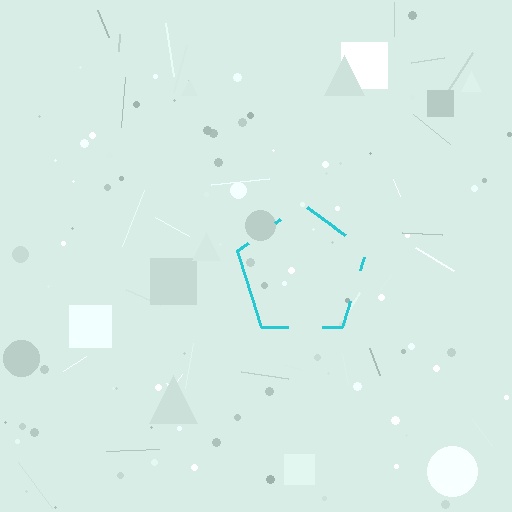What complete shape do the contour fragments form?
The contour fragments form a pentagon.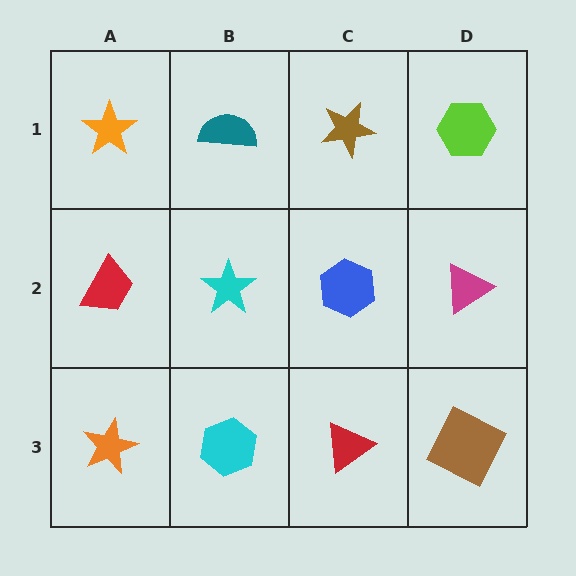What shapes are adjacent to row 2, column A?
An orange star (row 1, column A), an orange star (row 3, column A), a cyan star (row 2, column B).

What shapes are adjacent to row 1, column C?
A blue hexagon (row 2, column C), a teal semicircle (row 1, column B), a lime hexagon (row 1, column D).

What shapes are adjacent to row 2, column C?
A brown star (row 1, column C), a red triangle (row 3, column C), a cyan star (row 2, column B), a magenta triangle (row 2, column D).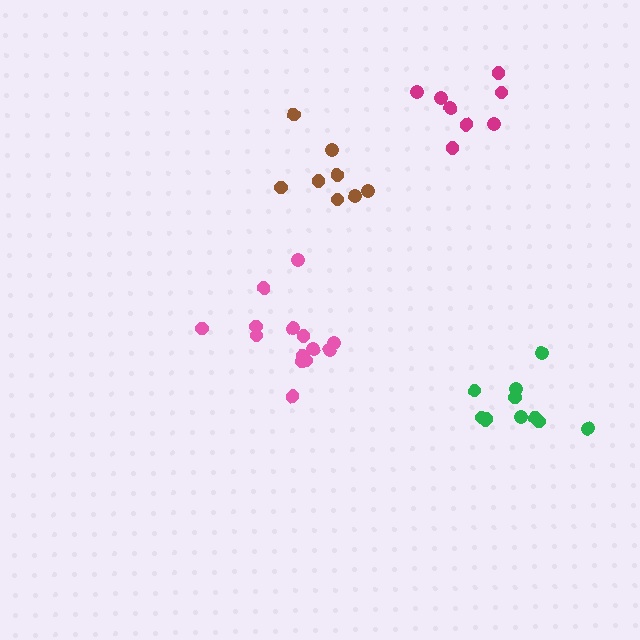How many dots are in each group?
Group 1: 14 dots, Group 2: 8 dots, Group 3: 11 dots, Group 4: 8 dots (41 total).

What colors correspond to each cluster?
The clusters are colored: pink, magenta, green, brown.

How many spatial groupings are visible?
There are 4 spatial groupings.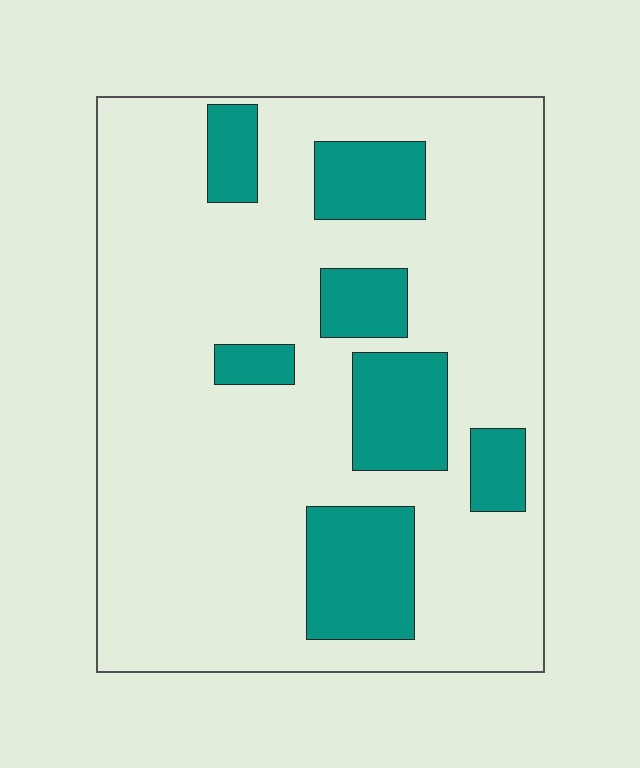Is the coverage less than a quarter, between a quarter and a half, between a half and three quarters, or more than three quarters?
Less than a quarter.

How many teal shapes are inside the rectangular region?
7.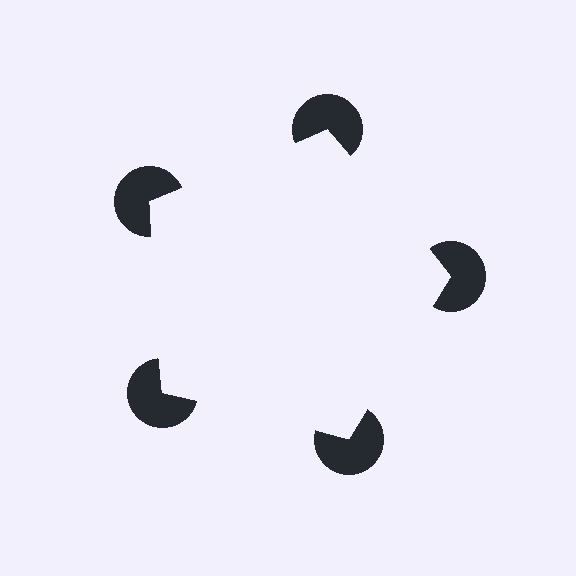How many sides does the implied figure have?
5 sides.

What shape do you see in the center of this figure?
An illusory pentagon — its edges are inferred from the aligned wedge cuts in the pac-man discs, not physically drawn.